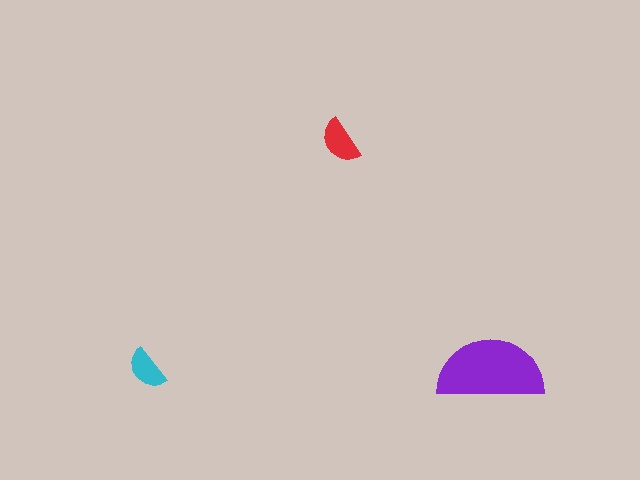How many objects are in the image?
There are 3 objects in the image.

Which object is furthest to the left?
The cyan semicircle is leftmost.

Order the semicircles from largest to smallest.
the purple one, the red one, the cyan one.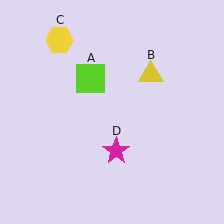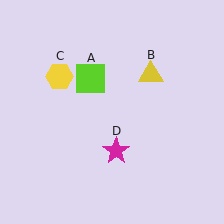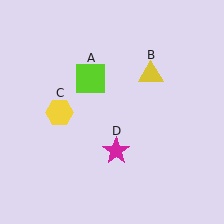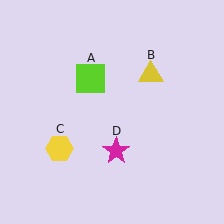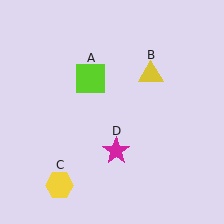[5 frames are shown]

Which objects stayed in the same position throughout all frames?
Lime square (object A) and yellow triangle (object B) and magenta star (object D) remained stationary.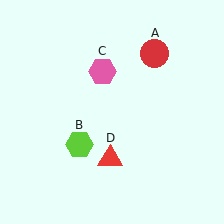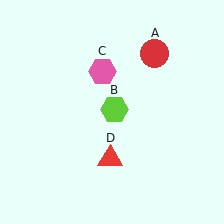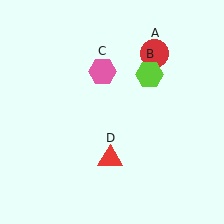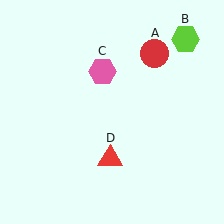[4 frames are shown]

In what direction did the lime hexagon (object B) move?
The lime hexagon (object B) moved up and to the right.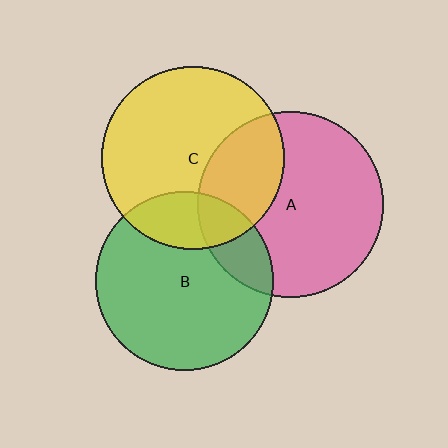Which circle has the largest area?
Circle A (pink).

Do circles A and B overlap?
Yes.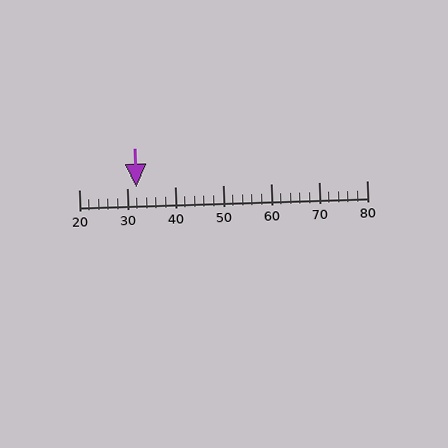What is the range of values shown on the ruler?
The ruler shows values from 20 to 80.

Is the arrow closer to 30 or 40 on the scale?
The arrow is closer to 30.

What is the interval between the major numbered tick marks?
The major tick marks are spaced 10 units apart.